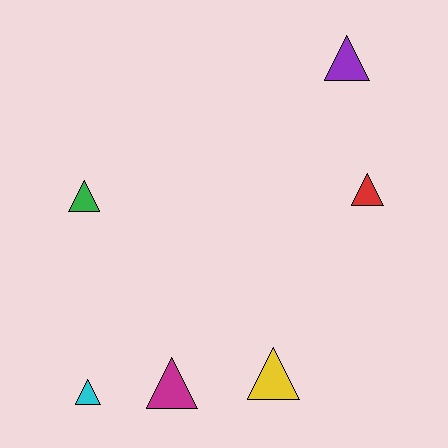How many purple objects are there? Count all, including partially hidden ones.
There is 1 purple object.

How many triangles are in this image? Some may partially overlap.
There are 6 triangles.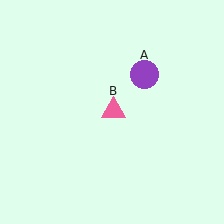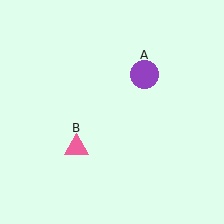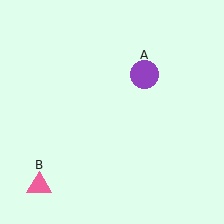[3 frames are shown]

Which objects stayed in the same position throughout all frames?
Purple circle (object A) remained stationary.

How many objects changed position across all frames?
1 object changed position: pink triangle (object B).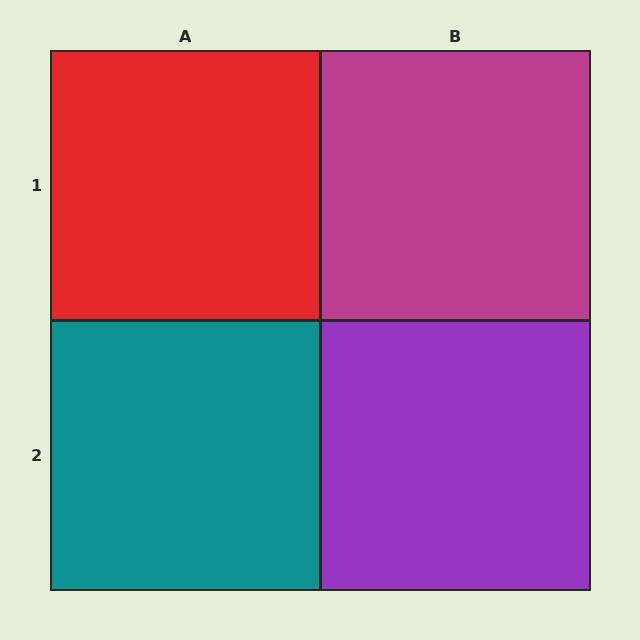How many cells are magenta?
1 cell is magenta.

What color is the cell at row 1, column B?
Magenta.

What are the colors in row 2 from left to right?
Teal, purple.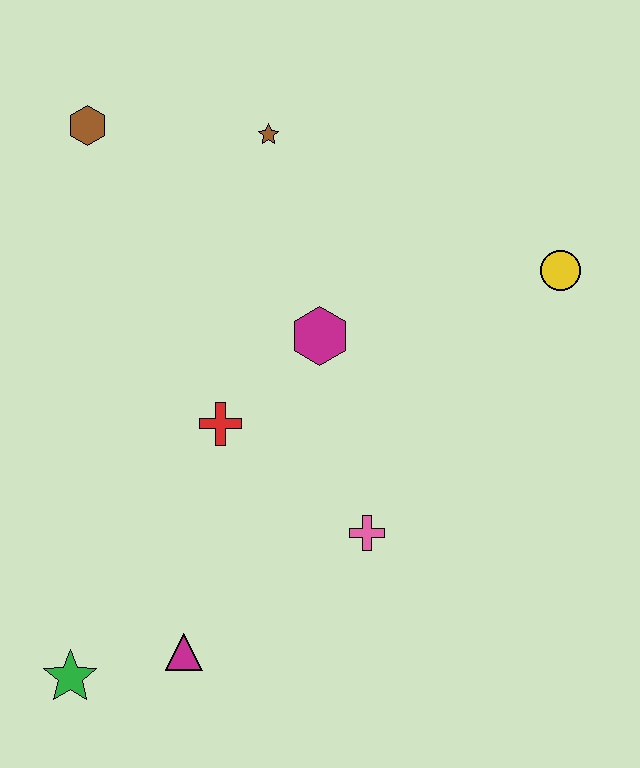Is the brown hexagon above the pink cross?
Yes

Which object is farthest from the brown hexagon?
The green star is farthest from the brown hexagon.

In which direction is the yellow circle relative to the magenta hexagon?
The yellow circle is to the right of the magenta hexagon.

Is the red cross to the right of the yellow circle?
No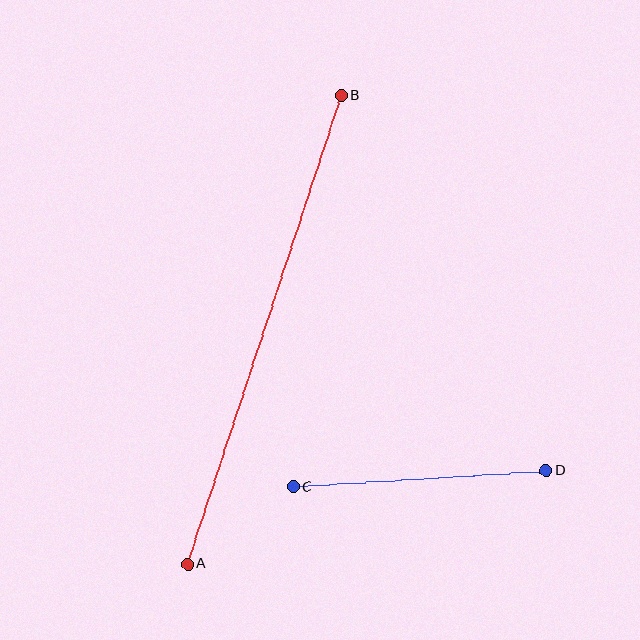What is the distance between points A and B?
The distance is approximately 493 pixels.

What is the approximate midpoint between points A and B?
The midpoint is at approximately (265, 330) pixels.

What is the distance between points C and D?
The distance is approximately 254 pixels.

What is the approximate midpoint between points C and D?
The midpoint is at approximately (420, 479) pixels.